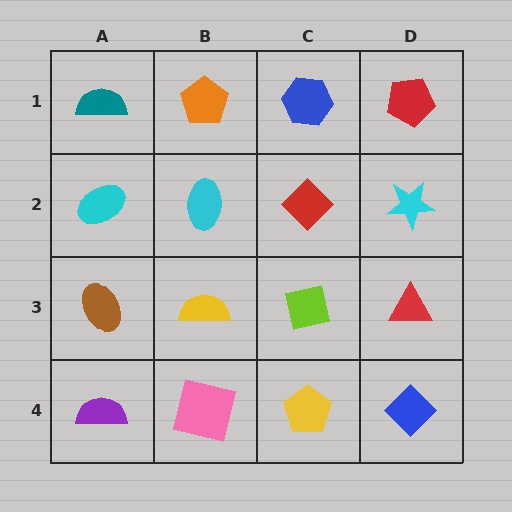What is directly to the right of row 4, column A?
A pink square.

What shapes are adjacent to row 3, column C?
A red diamond (row 2, column C), a yellow pentagon (row 4, column C), a yellow semicircle (row 3, column B), a red triangle (row 3, column D).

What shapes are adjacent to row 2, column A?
A teal semicircle (row 1, column A), a brown ellipse (row 3, column A), a cyan ellipse (row 2, column B).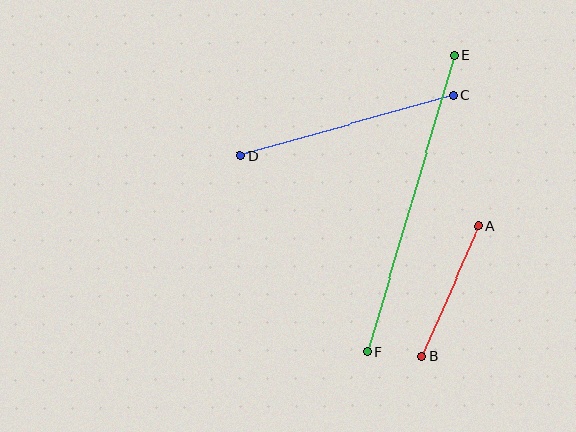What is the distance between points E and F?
The distance is approximately 310 pixels.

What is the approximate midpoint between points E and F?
The midpoint is at approximately (411, 204) pixels.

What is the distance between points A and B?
The distance is approximately 142 pixels.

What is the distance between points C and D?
The distance is approximately 222 pixels.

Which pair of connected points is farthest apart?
Points E and F are farthest apart.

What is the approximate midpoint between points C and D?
The midpoint is at approximately (347, 125) pixels.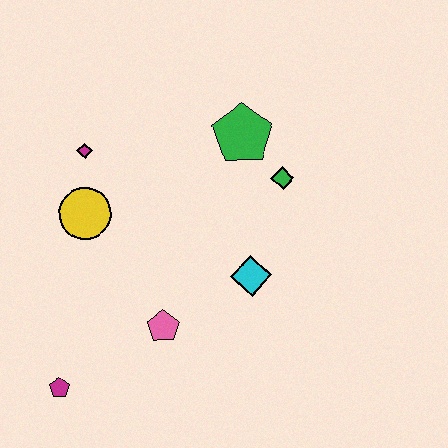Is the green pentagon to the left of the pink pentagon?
No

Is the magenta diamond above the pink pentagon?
Yes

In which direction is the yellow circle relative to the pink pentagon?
The yellow circle is above the pink pentagon.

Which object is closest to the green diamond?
The green pentagon is closest to the green diamond.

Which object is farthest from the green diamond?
The magenta pentagon is farthest from the green diamond.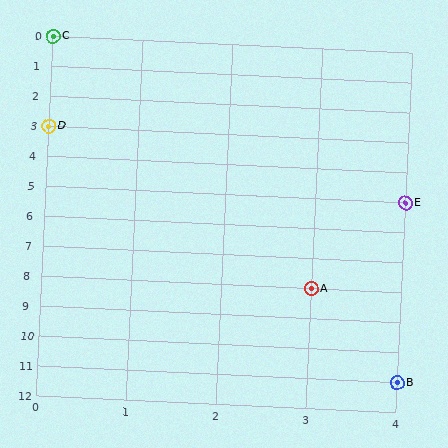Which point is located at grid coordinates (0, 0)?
Point C is at (0, 0).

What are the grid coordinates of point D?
Point D is at grid coordinates (0, 3).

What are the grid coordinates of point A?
Point A is at grid coordinates (3, 8).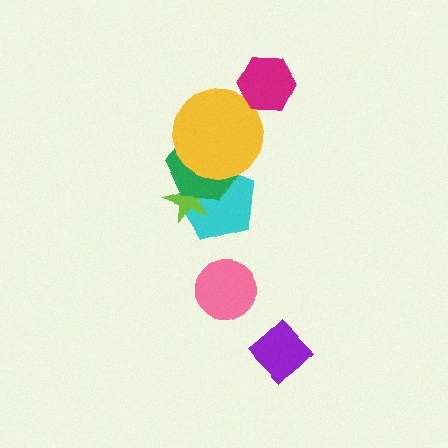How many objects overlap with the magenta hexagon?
0 objects overlap with the magenta hexagon.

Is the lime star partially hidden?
Yes, it is partially covered by another shape.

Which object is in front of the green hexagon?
The yellow circle is in front of the green hexagon.